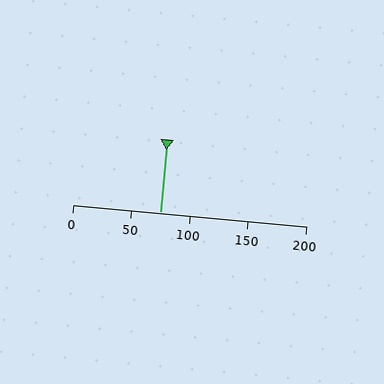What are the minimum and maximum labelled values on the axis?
The axis runs from 0 to 200.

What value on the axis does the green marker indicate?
The marker indicates approximately 75.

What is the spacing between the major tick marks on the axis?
The major ticks are spaced 50 apart.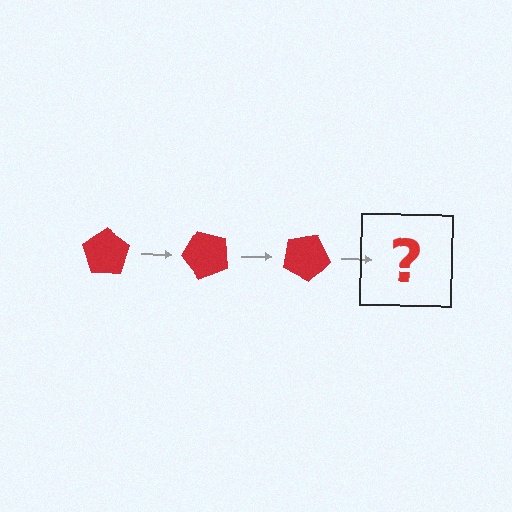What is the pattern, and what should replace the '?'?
The pattern is that the pentagon rotates 50 degrees each step. The '?' should be a red pentagon rotated 150 degrees.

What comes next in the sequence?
The next element should be a red pentagon rotated 150 degrees.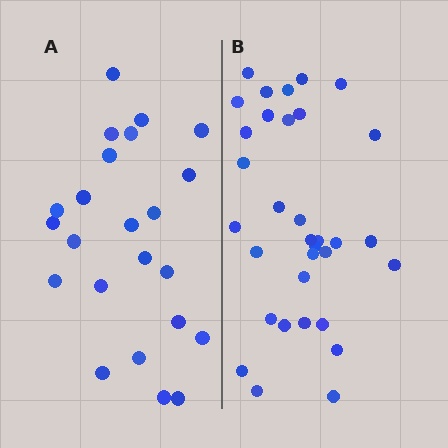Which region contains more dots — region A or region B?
Region B (the right region) has more dots.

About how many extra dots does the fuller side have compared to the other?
Region B has roughly 10 or so more dots than region A.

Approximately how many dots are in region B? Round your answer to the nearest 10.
About 30 dots. (The exact count is 33, which rounds to 30.)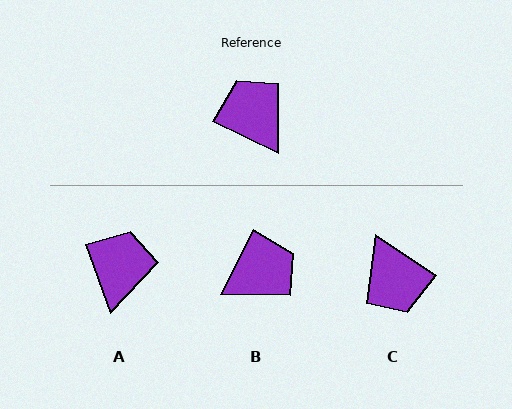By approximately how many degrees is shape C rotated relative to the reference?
Approximately 172 degrees counter-clockwise.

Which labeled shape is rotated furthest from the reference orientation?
C, about 172 degrees away.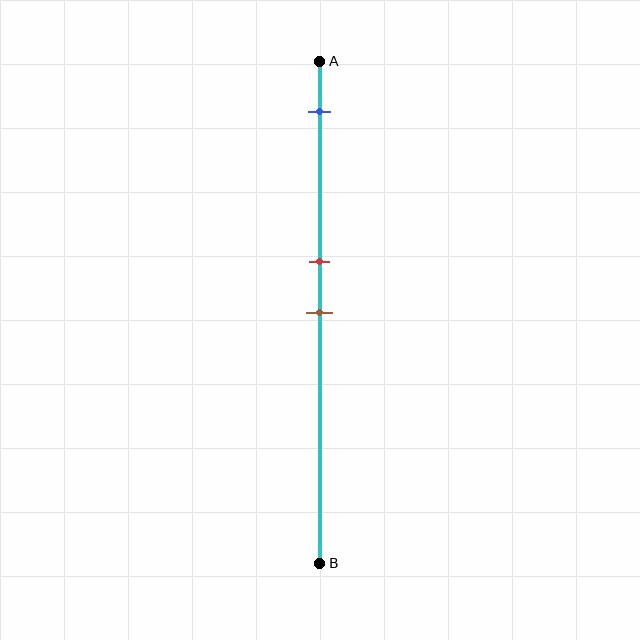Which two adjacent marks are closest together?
The red and brown marks are the closest adjacent pair.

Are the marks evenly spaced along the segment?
No, the marks are not evenly spaced.